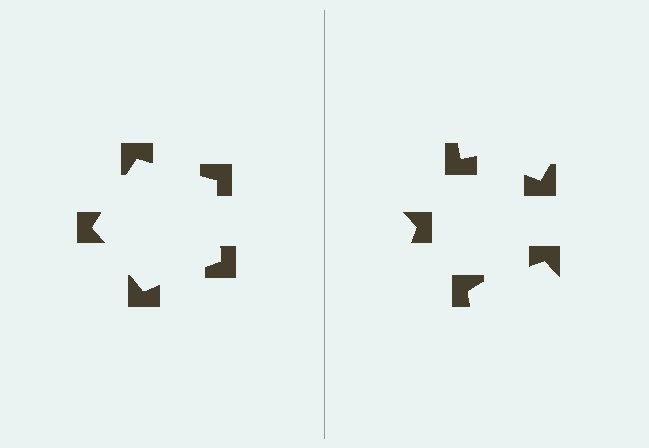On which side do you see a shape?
An illusory pentagon appears on the left side. On the right side the wedge cuts are rotated, so no coherent shape forms.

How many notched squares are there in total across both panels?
10 — 5 on each side.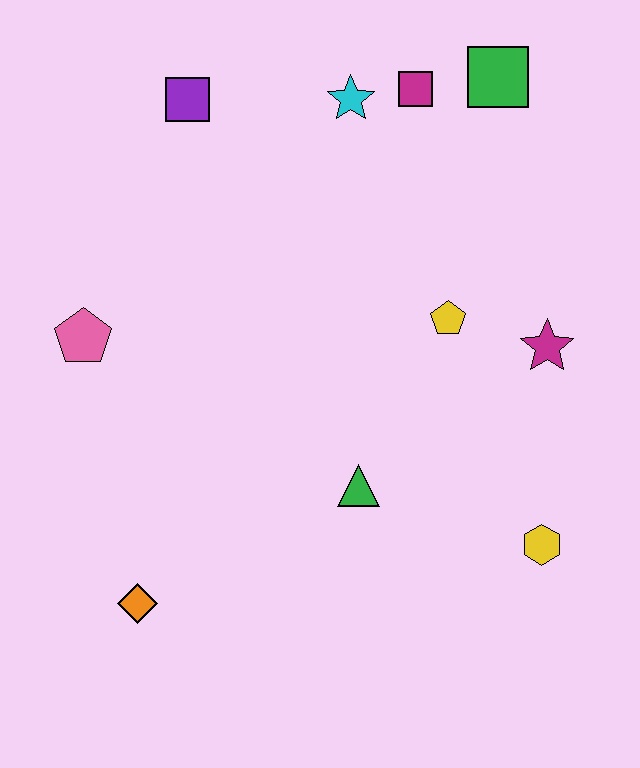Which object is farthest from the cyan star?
The orange diamond is farthest from the cyan star.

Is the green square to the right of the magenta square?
Yes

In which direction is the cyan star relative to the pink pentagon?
The cyan star is to the right of the pink pentagon.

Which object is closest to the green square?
The magenta square is closest to the green square.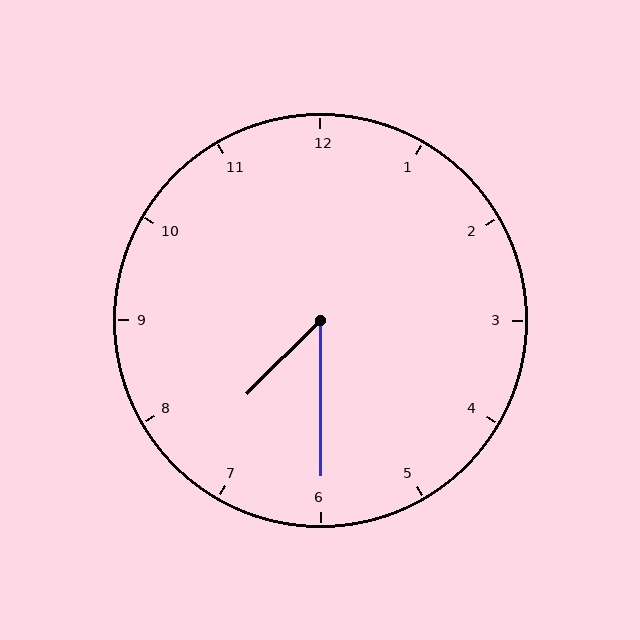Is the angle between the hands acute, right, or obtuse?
It is acute.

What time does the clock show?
7:30.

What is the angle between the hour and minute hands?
Approximately 45 degrees.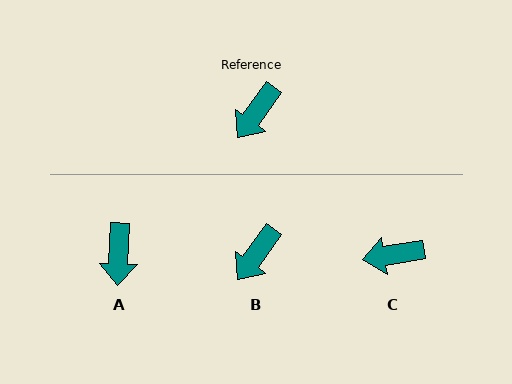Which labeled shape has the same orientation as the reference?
B.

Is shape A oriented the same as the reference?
No, it is off by about 34 degrees.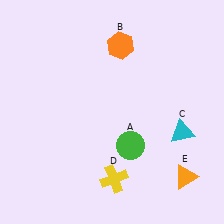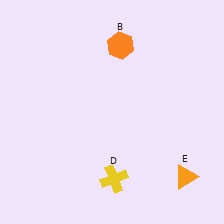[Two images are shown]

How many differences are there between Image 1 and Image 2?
There are 2 differences between the two images.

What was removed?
The cyan triangle (C), the green circle (A) were removed in Image 2.